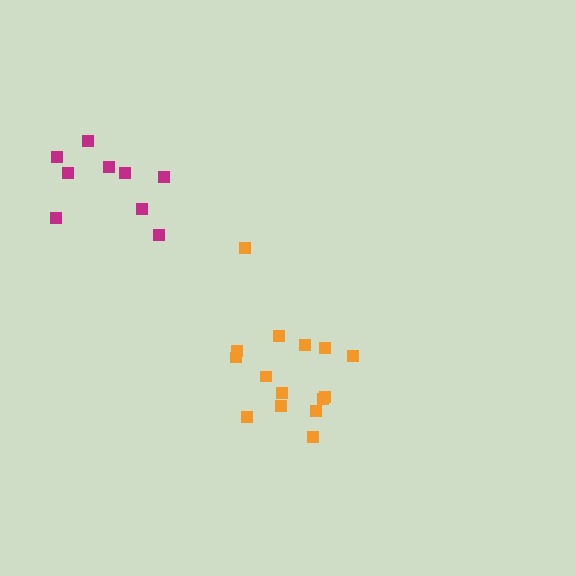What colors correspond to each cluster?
The clusters are colored: orange, magenta.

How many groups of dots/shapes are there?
There are 2 groups.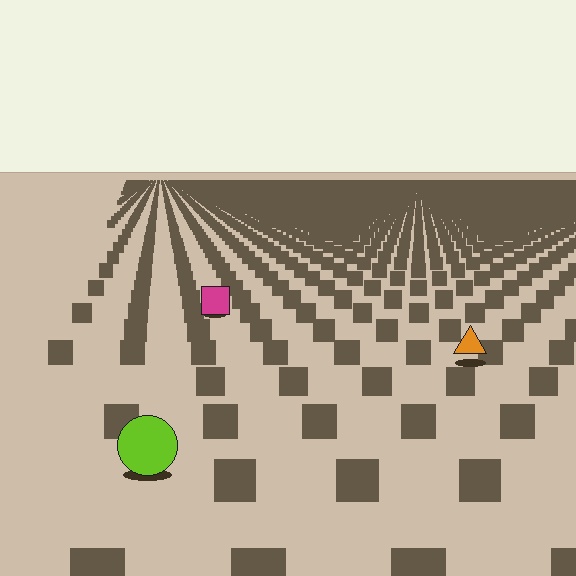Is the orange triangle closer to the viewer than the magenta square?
Yes. The orange triangle is closer — you can tell from the texture gradient: the ground texture is coarser near it.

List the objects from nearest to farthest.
From nearest to farthest: the lime circle, the orange triangle, the magenta square.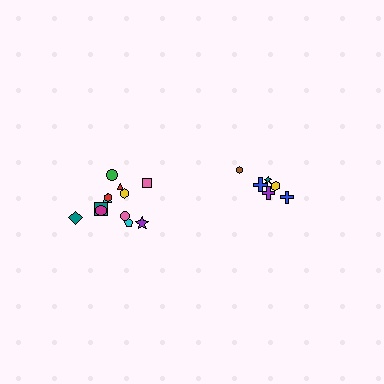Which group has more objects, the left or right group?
The left group.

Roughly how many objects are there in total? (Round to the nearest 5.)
Roughly 20 objects in total.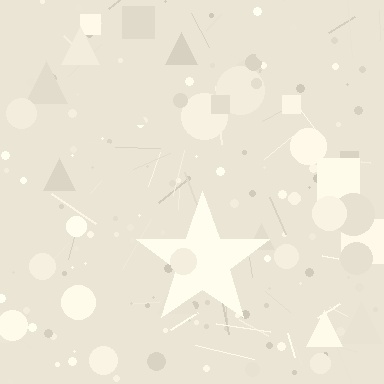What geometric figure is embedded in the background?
A star is embedded in the background.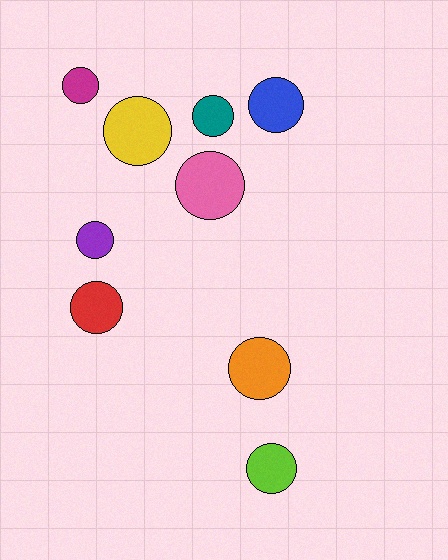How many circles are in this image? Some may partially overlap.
There are 9 circles.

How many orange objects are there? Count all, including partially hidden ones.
There is 1 orange object.